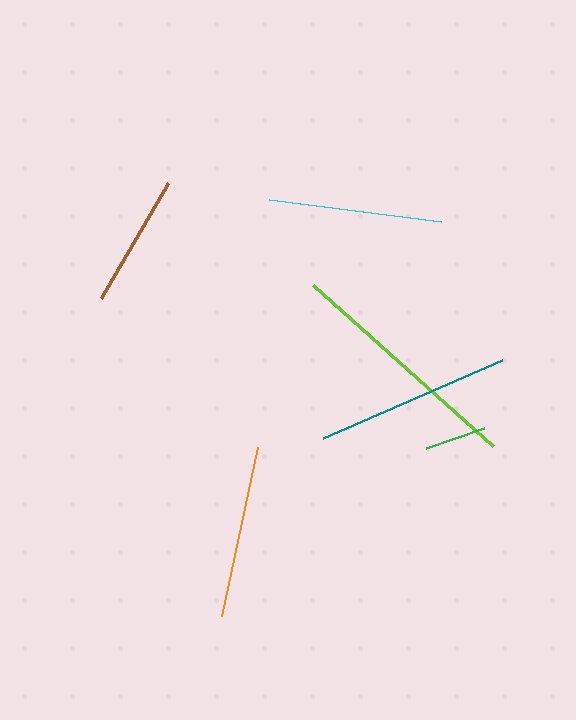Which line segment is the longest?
The lime line is the longest at approximately 242 pixels.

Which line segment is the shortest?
The green line is the shortest at approximately 61 pixels.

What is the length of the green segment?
The green segment is approximately 61 pixels long.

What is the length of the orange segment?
The orange segment is approximately 173 pixels long.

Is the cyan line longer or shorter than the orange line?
The cyan line is longer than the orange line.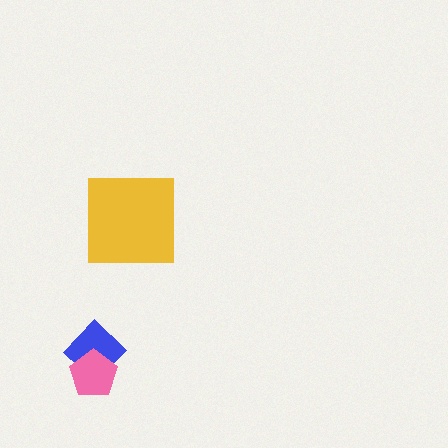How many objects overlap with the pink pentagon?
1 object overlaps with the pink pentagon.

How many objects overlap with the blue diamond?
1 object overlaps with the blue diamond.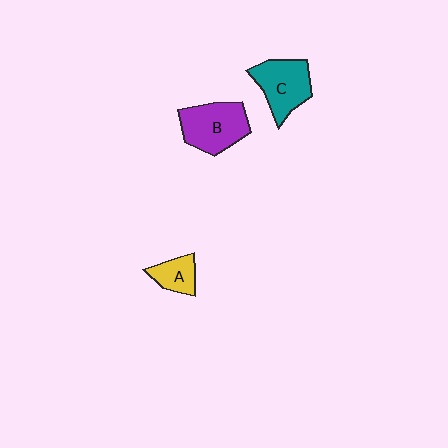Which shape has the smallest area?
Shape A (yellow).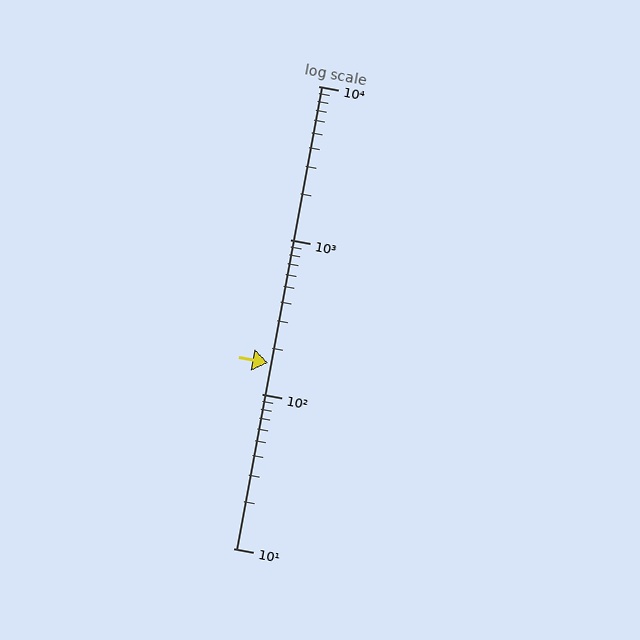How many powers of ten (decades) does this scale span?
The scale spans 3 decades, from 10 to 10000.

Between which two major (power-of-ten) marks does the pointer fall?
The pointer is between 100 and 1000.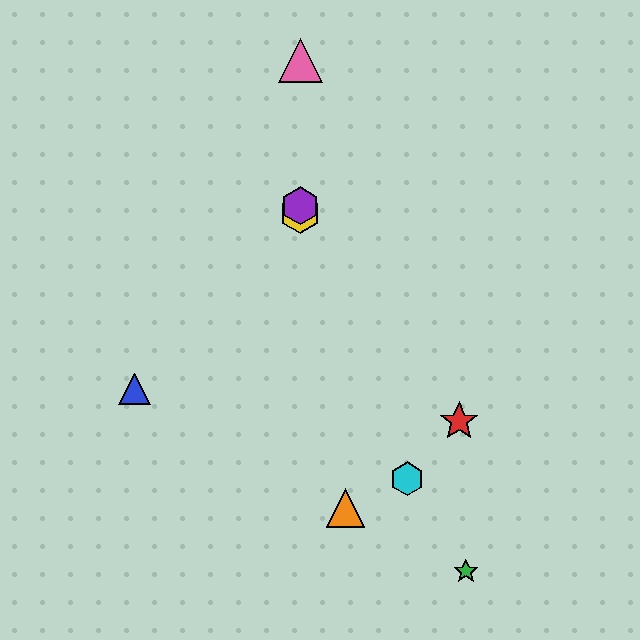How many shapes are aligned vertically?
3 shapes (the yellow hexagon, the purple hexagon, the pink triangle) are aligned vertically.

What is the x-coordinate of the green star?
The green star is at x≈466.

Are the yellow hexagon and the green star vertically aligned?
No, the yellow hexagon is at x≈300 and the green star is at x≈466.